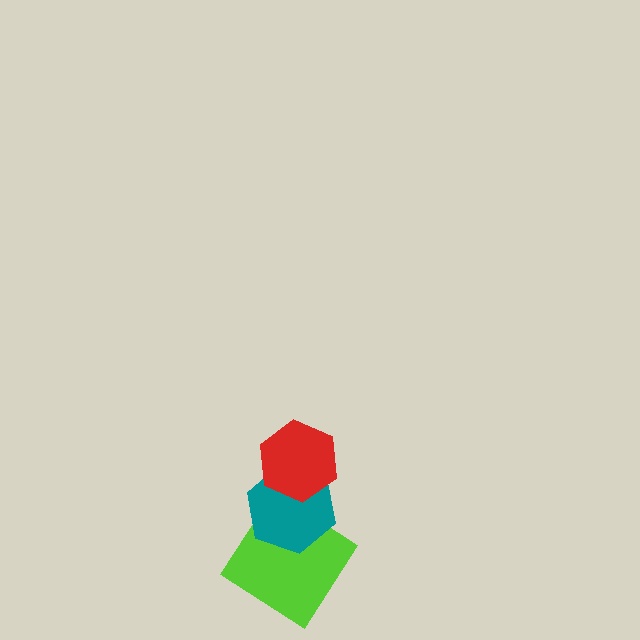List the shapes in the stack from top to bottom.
From top to bottom: the red hexagon, the teal hexagon, the lime diamond.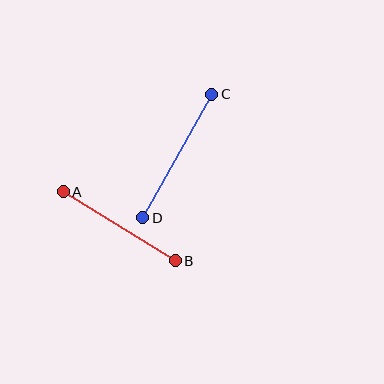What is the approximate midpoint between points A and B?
The midpoint is at approximately (119, 226) pixels.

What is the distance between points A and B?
The distance is approximately 132 pixels.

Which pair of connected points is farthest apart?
Points C and D are farthest apart.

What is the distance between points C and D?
The distance is approximately 142 pixels.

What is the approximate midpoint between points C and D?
The midpoint is at approximately (177, 156) pixels.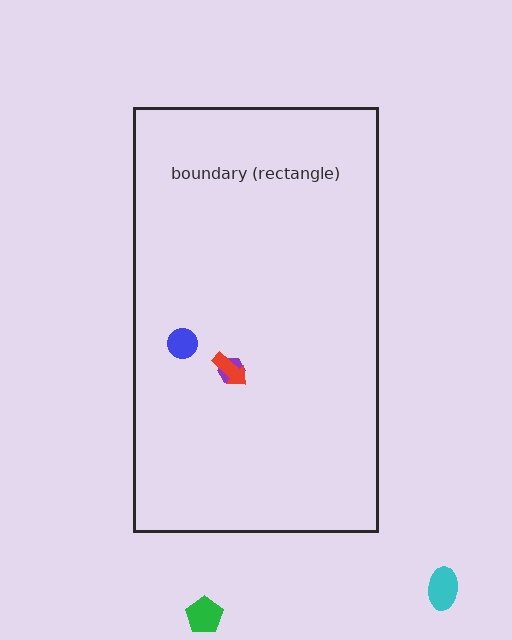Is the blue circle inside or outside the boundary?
Inside.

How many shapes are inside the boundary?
3 inside, 2 outside.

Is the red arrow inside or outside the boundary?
Inside.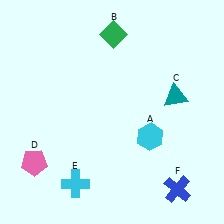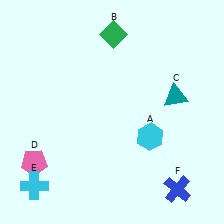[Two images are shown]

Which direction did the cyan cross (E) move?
The cyan cross (E) moved left.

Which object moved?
The cyan cross (E) moved left.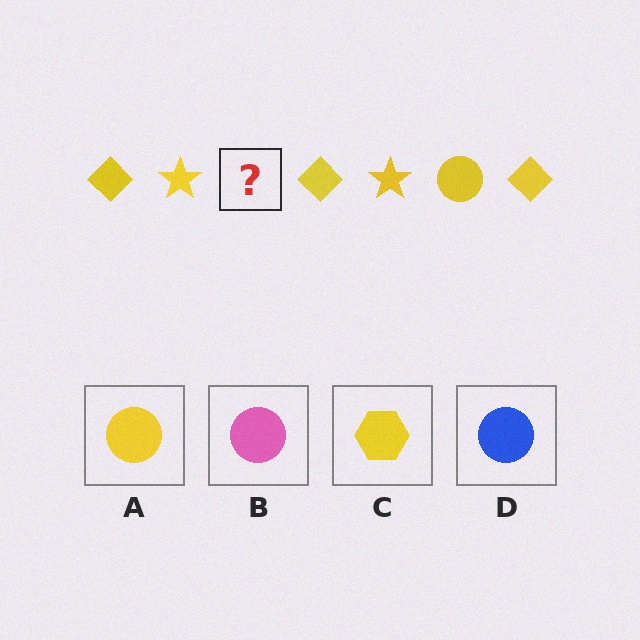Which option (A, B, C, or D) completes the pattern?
A.